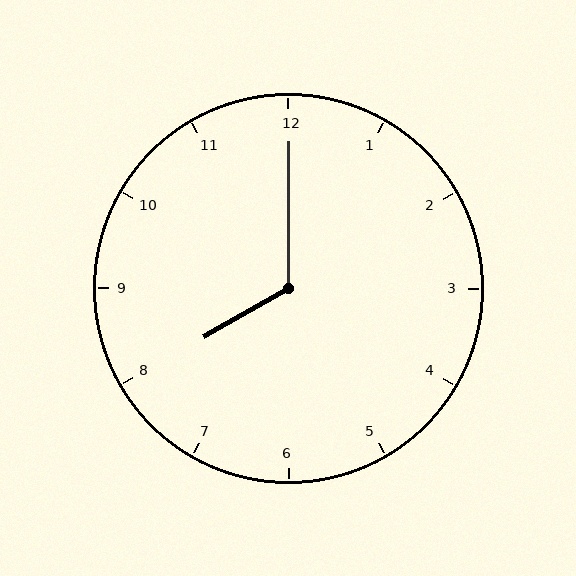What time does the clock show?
8:00.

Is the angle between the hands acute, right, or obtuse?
It is obtuse.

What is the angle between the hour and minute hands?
Approximately 120 degrees.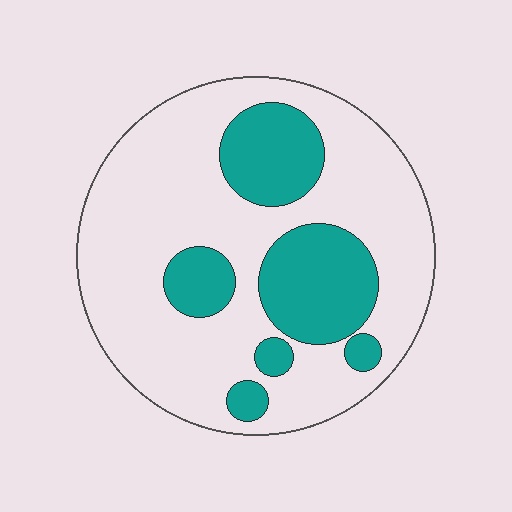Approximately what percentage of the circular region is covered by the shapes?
Approximately 30%.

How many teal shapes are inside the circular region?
6.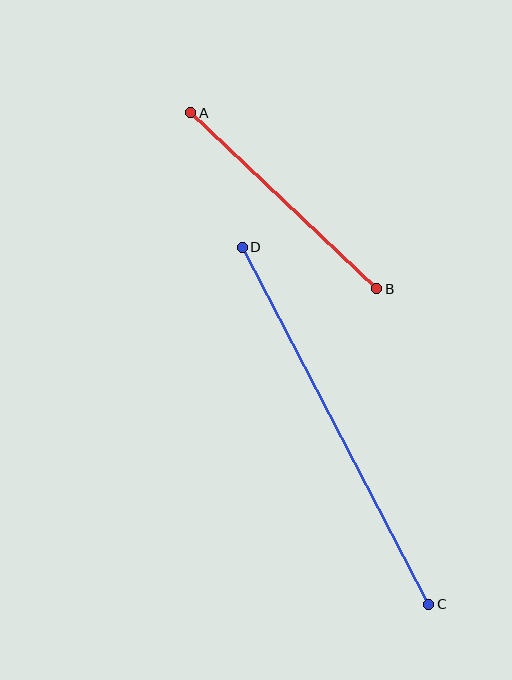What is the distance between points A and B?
The distance is approximately 256 pixels.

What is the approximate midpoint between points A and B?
The midpoint is at approximately (284, 201) pixels.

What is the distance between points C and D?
The distance is approximately 403 pixels.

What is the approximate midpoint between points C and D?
The midpoint is at approximately (336, 426) pixels.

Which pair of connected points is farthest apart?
Points C and D are farthest apart.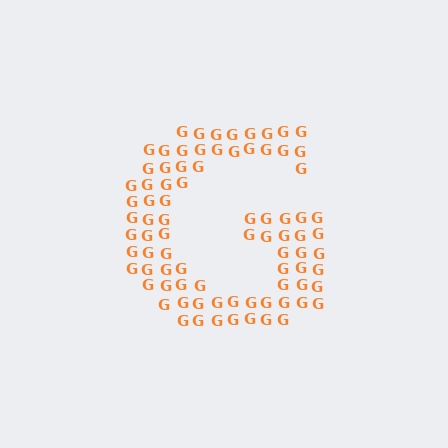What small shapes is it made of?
It is made of small letter G's.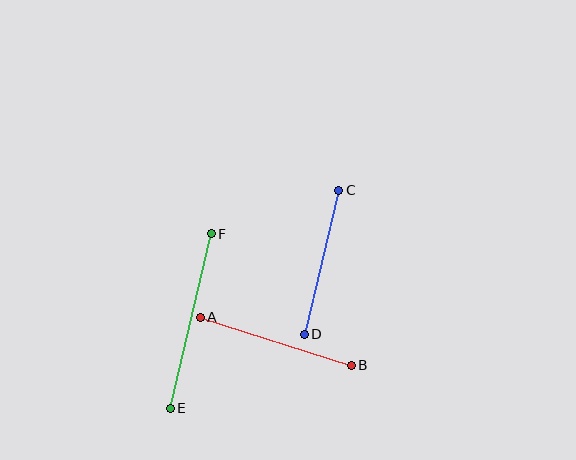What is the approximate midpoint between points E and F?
The midpoint is at approximately (191, 321) pixels.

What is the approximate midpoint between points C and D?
The midpoint is at approximately (321, 262) pixels.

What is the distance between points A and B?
The distance is approximately 158 pixels.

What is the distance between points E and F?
The distance is approximately 179 pixels.